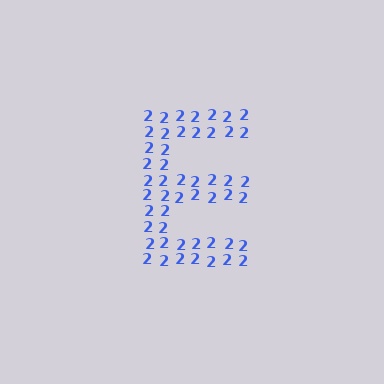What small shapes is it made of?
It is made of small digit 2's.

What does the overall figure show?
The overall figure shows the letter E.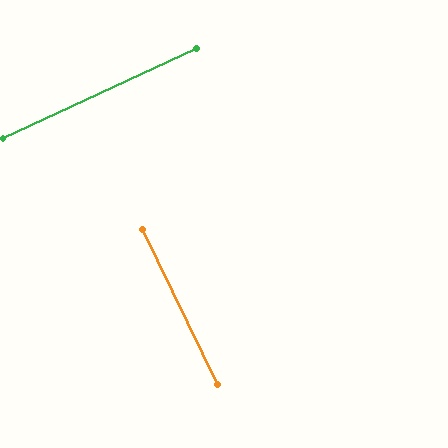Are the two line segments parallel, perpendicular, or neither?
Perpendicular — they meet at approximately 89°.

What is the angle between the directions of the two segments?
Approximately 89 degrees.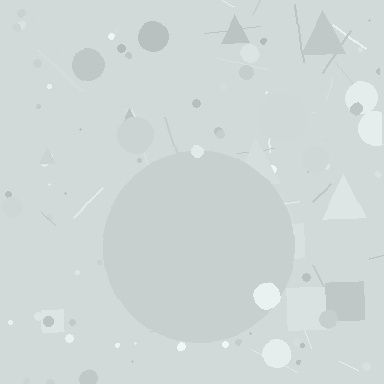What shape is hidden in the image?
A circle is hidden in the image.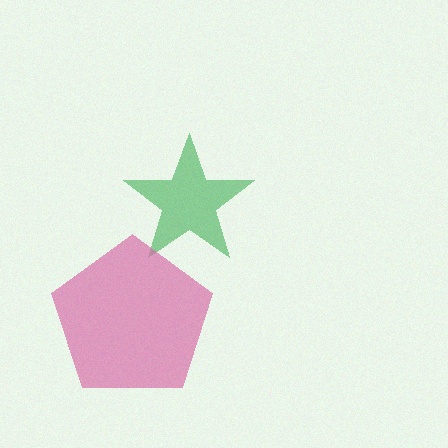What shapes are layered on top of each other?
The layered shapes are: a green star, a pink pentagon.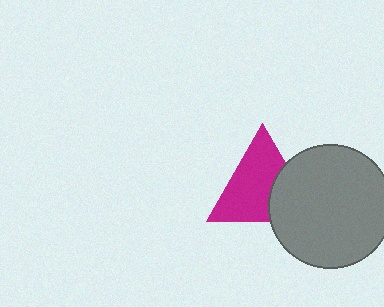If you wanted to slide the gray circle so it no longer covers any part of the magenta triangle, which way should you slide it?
Slide it right — that is the most direct way to separate the two shapes.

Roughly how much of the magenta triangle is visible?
Most of it is visible (roughly 68%).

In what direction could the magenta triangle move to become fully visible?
The magenta triangle could move left. That would shift it out from behind the gray circle entirely.